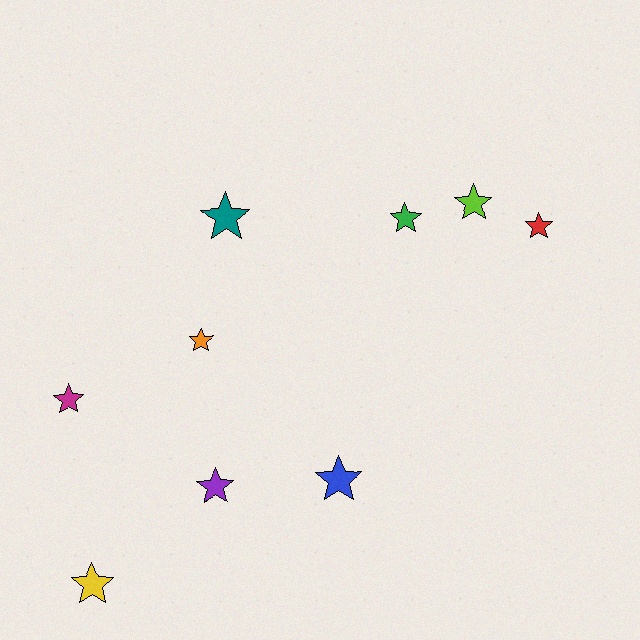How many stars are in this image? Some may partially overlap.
There are 9 stars.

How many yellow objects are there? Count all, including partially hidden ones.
There is 1 yellow object.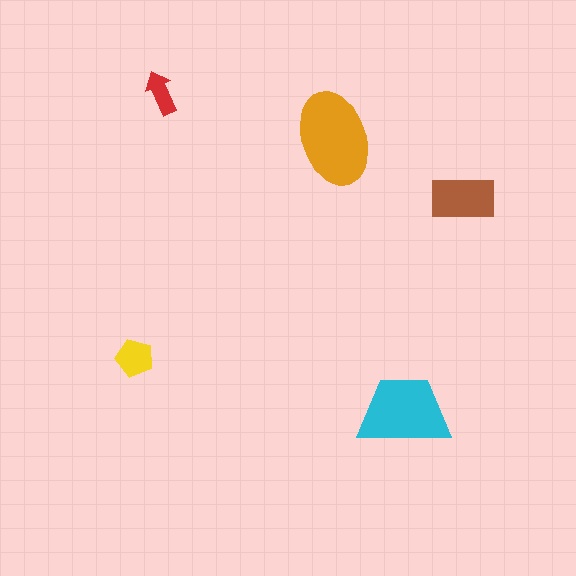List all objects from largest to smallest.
The orange ellipse, the cyan trapezoid, the brown rectangle, the yellow pentagon, the red arrow.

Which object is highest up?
The red arrow is topmost.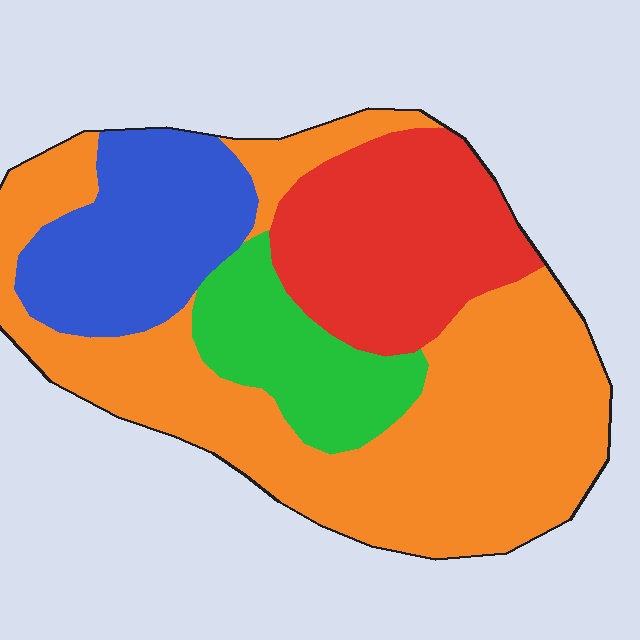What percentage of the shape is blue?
Blue covers roughly 15% of the shape.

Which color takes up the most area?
Orange, at roughly 50%.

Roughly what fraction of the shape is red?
Red covers roughly 20% of the shape.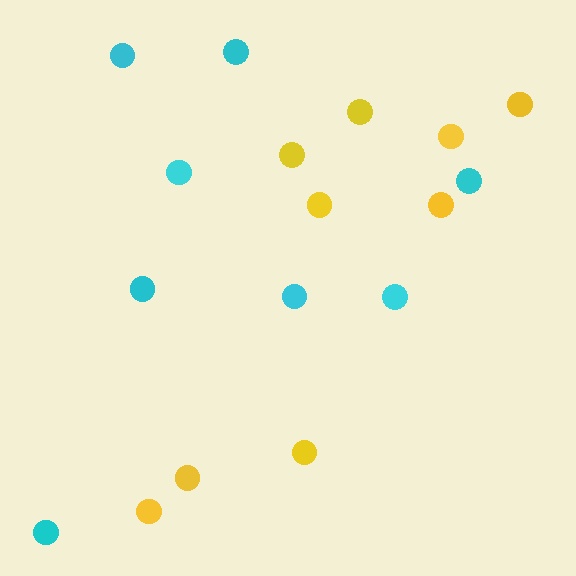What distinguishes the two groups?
There are 2 groups: one group of yellow circles (9) and one group of cyan circles (8).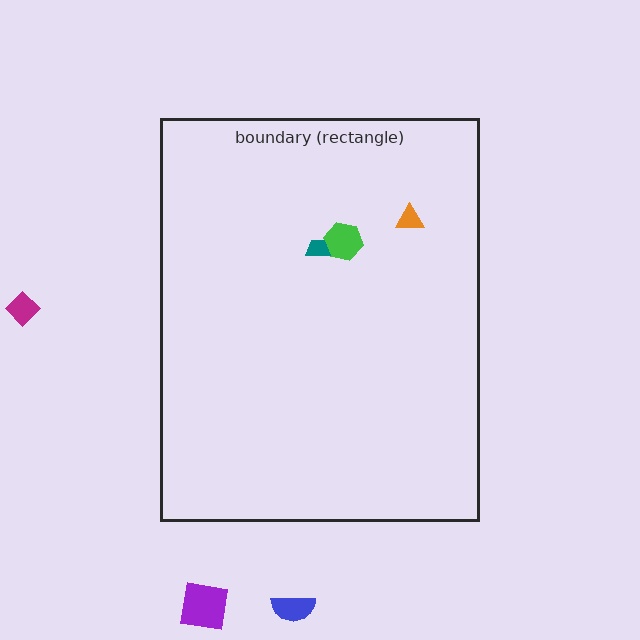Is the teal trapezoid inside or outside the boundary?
Inside.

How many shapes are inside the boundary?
3 inside, 3 outside.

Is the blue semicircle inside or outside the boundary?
Outside.